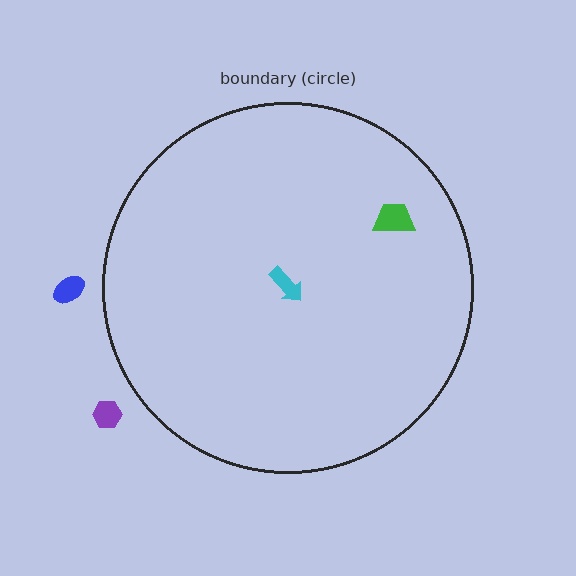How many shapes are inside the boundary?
2 inside, 2 outside.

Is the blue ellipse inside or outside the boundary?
Outside.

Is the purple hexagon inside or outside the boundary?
Outside.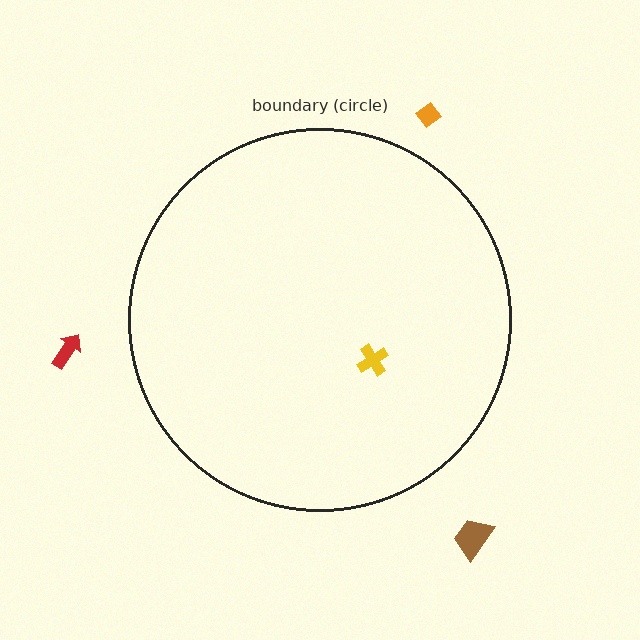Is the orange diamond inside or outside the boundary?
Outside.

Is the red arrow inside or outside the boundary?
Outside.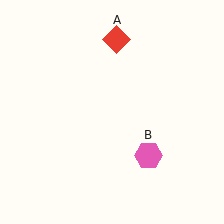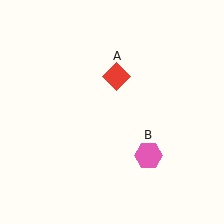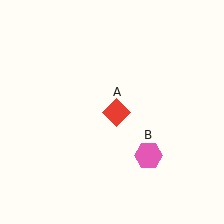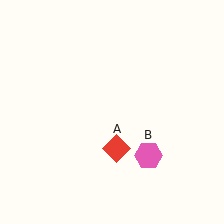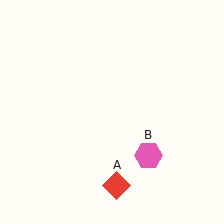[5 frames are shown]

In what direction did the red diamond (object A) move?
The red diamond (object A) moved down.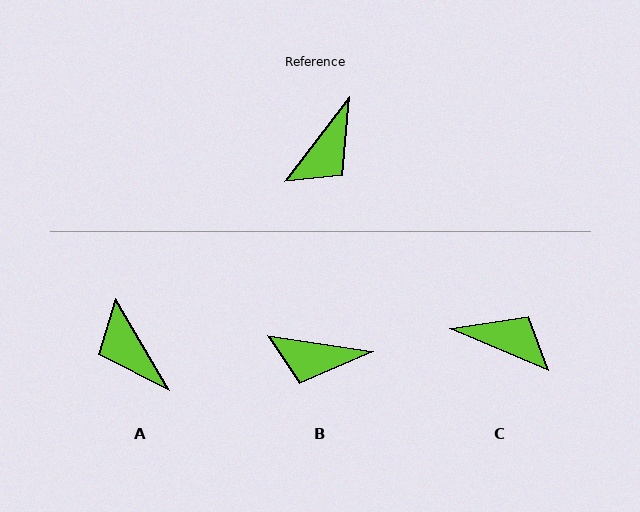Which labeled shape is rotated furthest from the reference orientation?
A, about 113 degrees away.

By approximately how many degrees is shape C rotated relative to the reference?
Approximately 104 degrees counter-clockwise.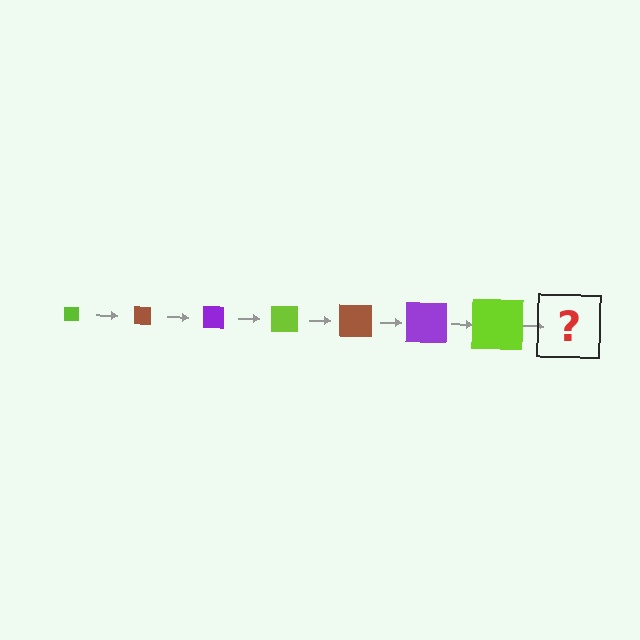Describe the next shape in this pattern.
It should be a brown square, larger than the previous one.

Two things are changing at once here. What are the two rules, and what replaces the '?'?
The two rules are that the square grows larger each step and the color cycles through lime, brown, and purple. The '?' should be a brown square, larger than the previous one.